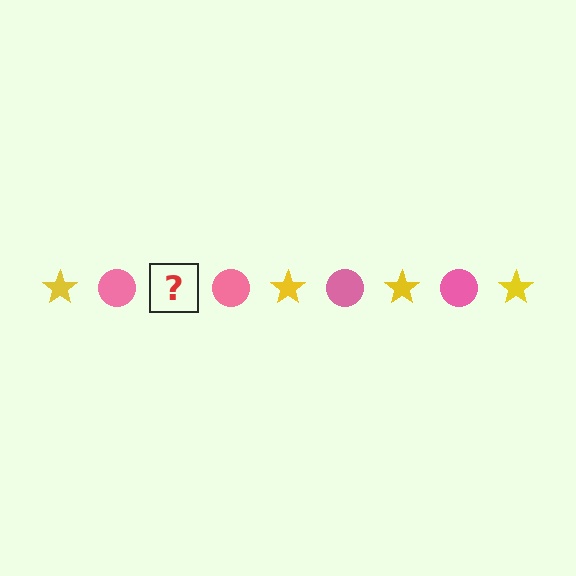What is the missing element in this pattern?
The missing element is a yellow star.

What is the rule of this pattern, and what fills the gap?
The rule is that the pattern alternates between yellow star and pink circle. The gap should be filled with a yellow star.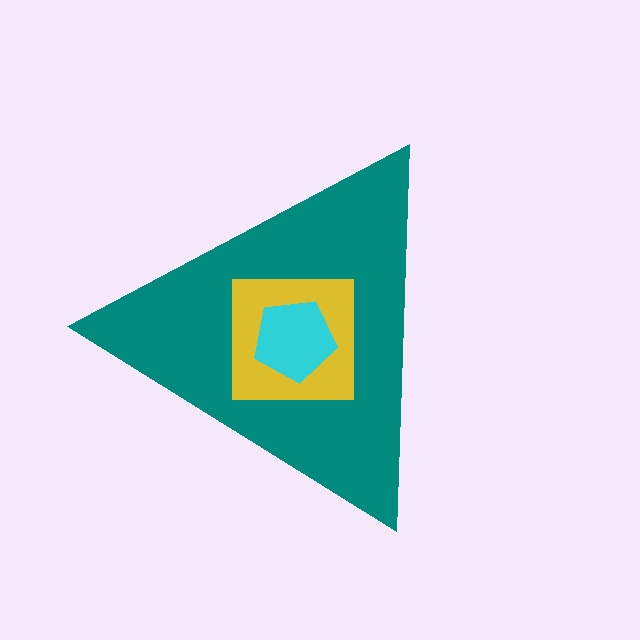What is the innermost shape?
The cyan pentagon.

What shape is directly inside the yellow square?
The cyan pentagon.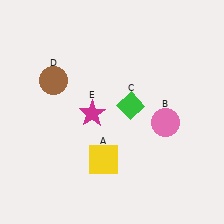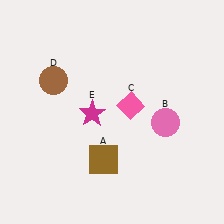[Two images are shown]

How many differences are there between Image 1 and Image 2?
There are 2 differences between the two images.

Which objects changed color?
A changed from yellow to brown. C changed from green to pink.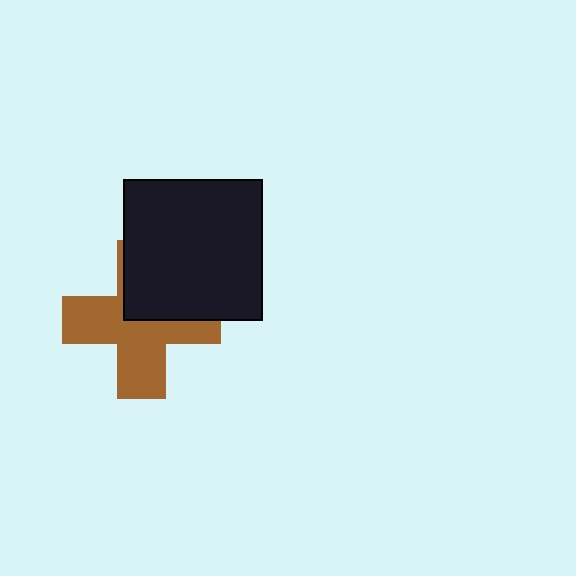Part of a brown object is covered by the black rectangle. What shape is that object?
It is a cross.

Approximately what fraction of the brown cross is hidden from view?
Roughly 38% of the brown cross is hidden behind the black rectangle.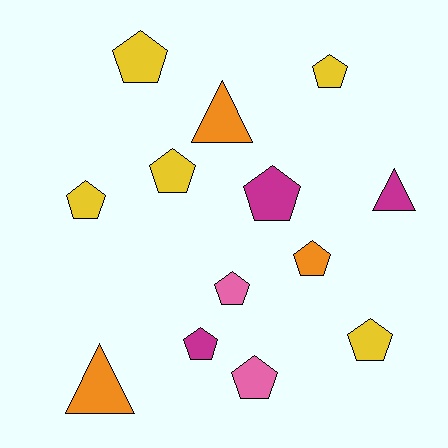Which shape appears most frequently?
Pentagon, with 10 objects.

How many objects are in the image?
There are 13 objects.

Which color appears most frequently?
Yellow, with 5 objects.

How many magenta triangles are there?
There is 1 magenta triangle.